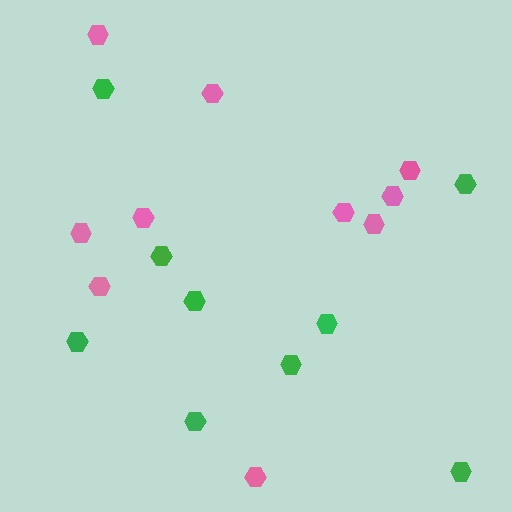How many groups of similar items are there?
There are 2 groups: one group of green hexagons (9) and one group of pink hexagons (10).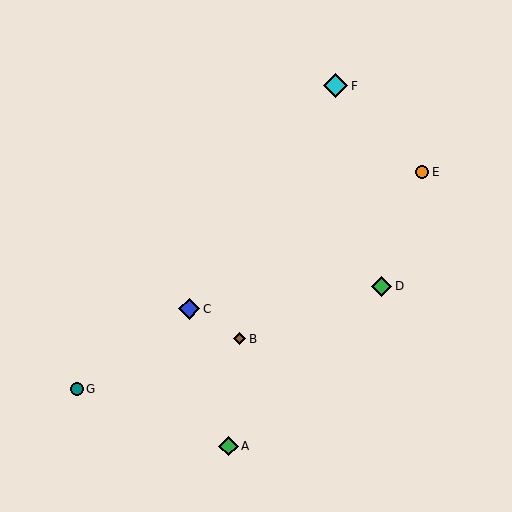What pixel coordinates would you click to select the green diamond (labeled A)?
Click at (229, 446) to select the green diamond A.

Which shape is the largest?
The cyan diamond (labeled F) is the largest.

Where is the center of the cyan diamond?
The center of the cyan diamond is at (335, 86).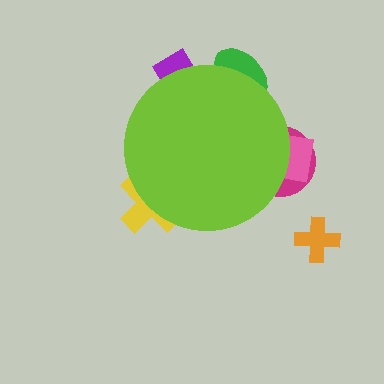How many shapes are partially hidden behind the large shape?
5 shapes are partially hidden.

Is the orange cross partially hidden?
No, the orange cross is fully visible.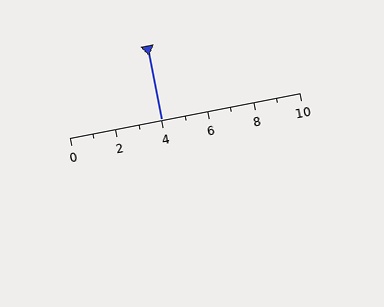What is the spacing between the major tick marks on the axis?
The major ticks are spaced 2 apart.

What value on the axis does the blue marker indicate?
The marker indicates approximately 4.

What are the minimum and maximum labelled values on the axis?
The axis runs from 0 to 10.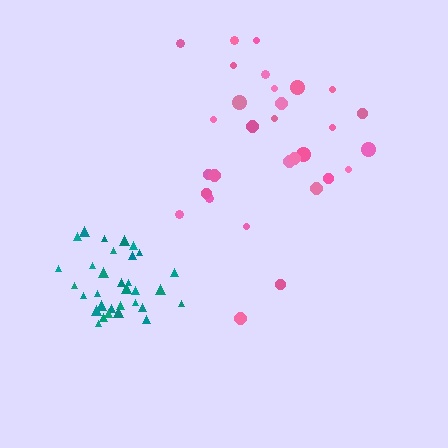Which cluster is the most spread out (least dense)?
Pink.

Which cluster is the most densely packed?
Teal.